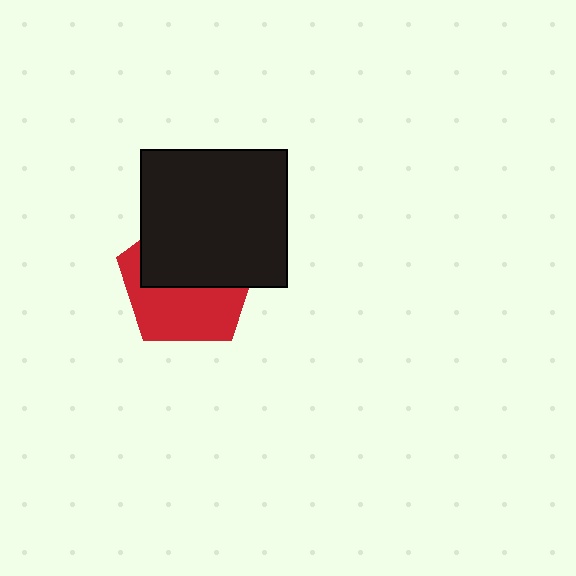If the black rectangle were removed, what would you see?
You would see the complete red pentagon.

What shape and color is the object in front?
The object in front is a black rectangle.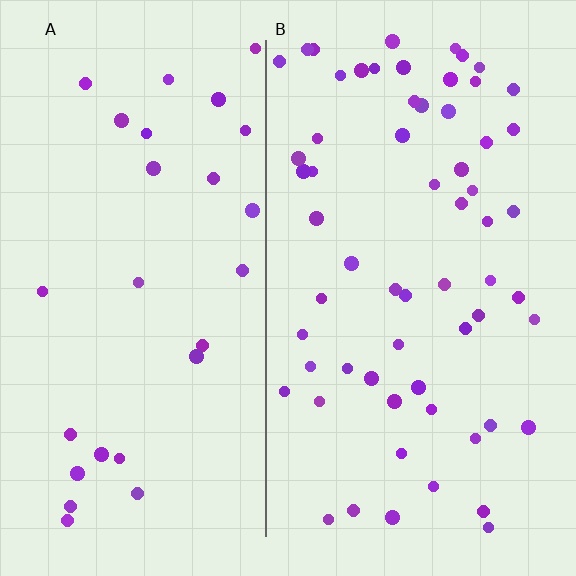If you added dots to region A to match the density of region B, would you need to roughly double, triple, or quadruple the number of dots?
Approximately double.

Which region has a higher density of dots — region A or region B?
B (the right).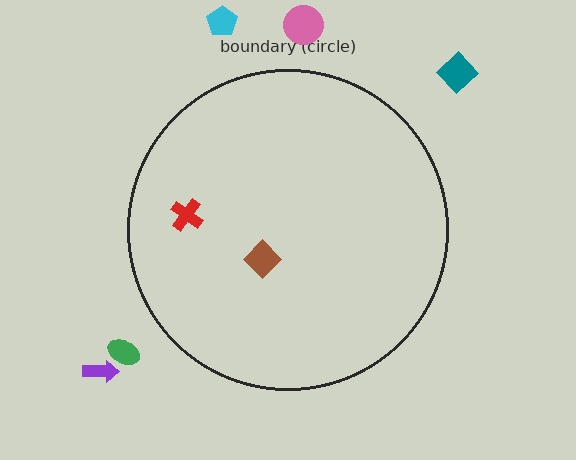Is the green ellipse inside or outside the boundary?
Outside.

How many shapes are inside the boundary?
2 inside, 5 outside.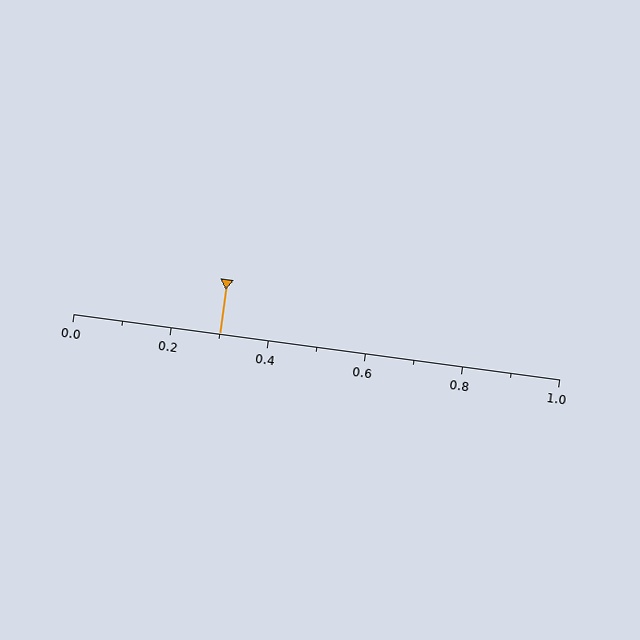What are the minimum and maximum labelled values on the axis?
The axis runs from 0.0 to 1.0.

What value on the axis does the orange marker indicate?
The marker indicates approximately 0.3.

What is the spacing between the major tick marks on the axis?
The major ticks are spaced 0.2 apart.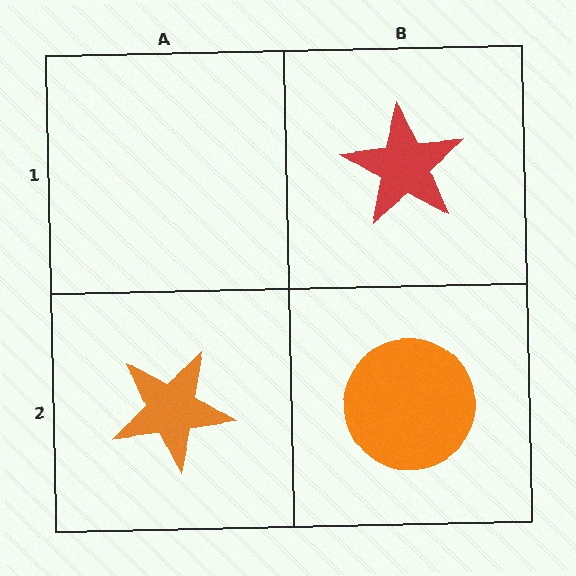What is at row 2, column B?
An orange circle.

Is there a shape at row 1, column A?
No, that cell is empty.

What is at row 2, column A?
An orange star.